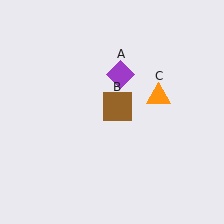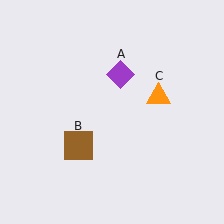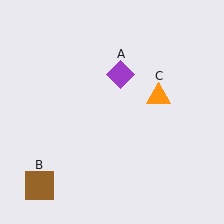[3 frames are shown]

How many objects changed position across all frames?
1 object changed position: brown square (object B).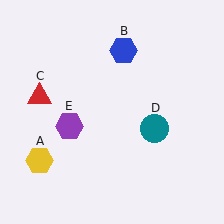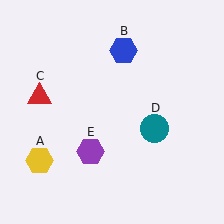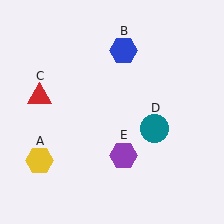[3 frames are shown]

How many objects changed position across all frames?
1 object changed position: purple hexagon (object E).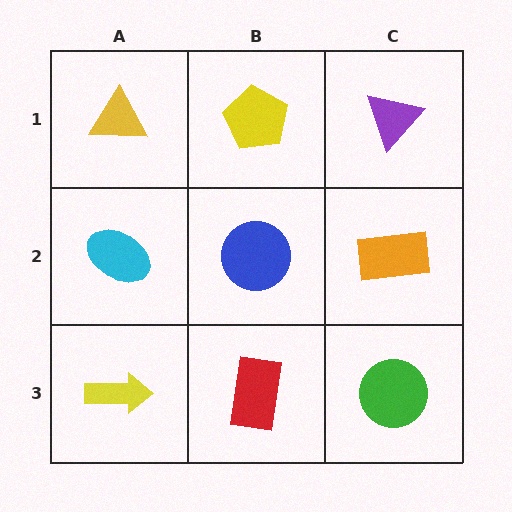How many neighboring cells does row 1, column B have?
3.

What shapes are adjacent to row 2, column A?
A yellow triangle (row 1, column A), a yellow arrow (row 3, column A), a blue circle (row 2, column B).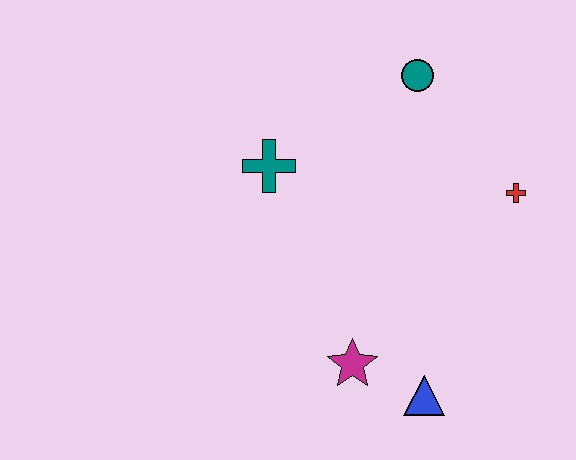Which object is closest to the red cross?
The teal circle is closest to the red cross.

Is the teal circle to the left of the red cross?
Yes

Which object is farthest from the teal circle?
The blue triangle is farthest from the teal circle.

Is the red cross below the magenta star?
No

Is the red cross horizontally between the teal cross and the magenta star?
No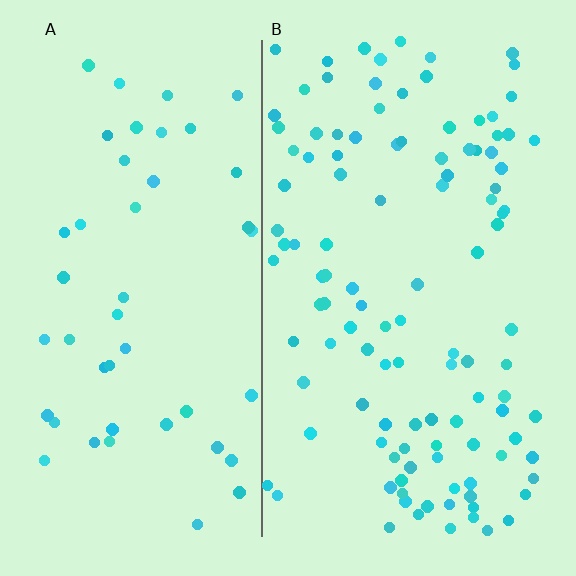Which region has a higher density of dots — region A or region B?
B (the right).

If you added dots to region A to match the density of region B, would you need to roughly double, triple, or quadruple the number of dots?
Approximately double.